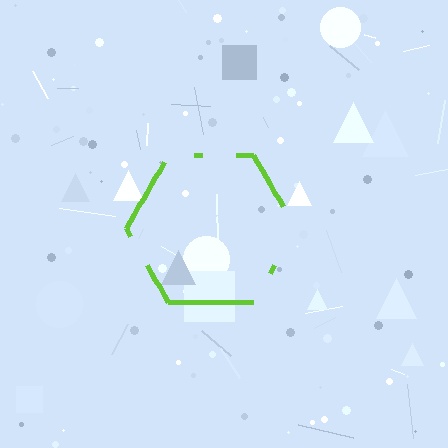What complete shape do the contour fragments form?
The contour fragments form a hexagon.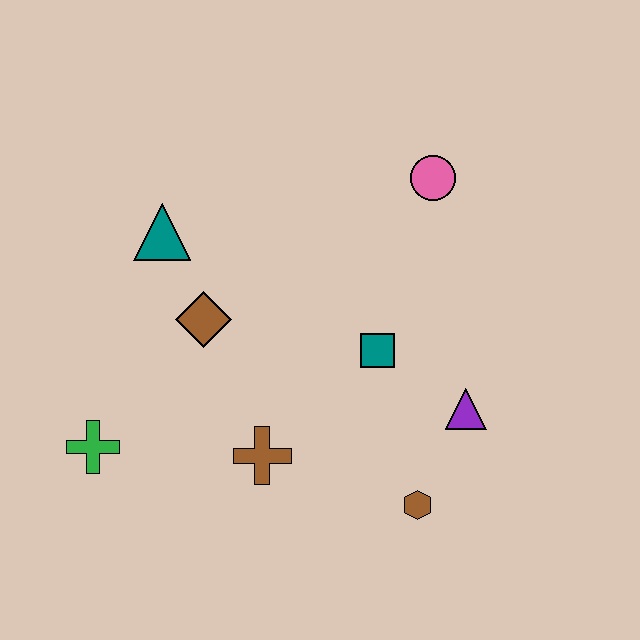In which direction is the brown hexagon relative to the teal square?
The brown hexagon is below the teal square.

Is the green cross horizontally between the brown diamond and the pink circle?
No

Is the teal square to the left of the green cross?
No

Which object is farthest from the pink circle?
The green cross is farthest from the pink circle.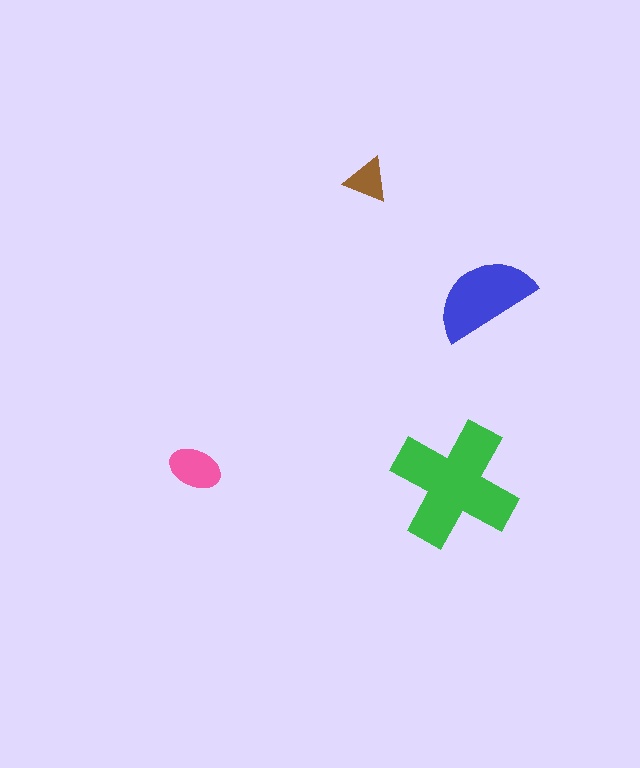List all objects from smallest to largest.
The brown triangle, the pink ellipse, the blue semicircle, the green cross.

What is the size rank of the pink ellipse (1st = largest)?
3rd.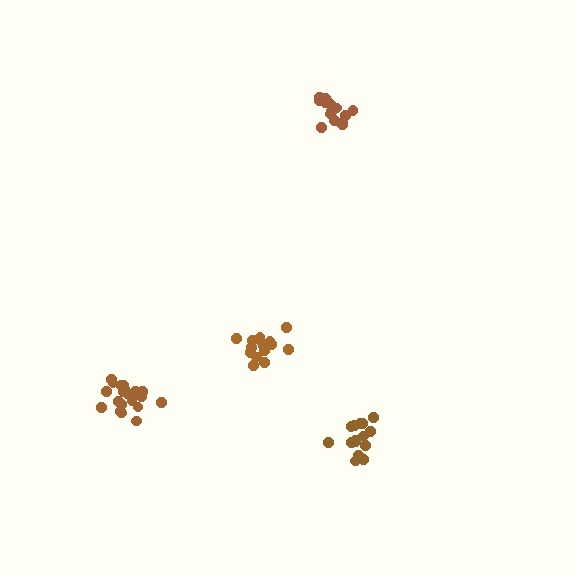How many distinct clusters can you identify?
There are 4 distinct clusters.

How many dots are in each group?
Group 1: 15 dots, Group 2: 15 dots, Group 3: 15 dots, Group 4: 21 dots (66 total).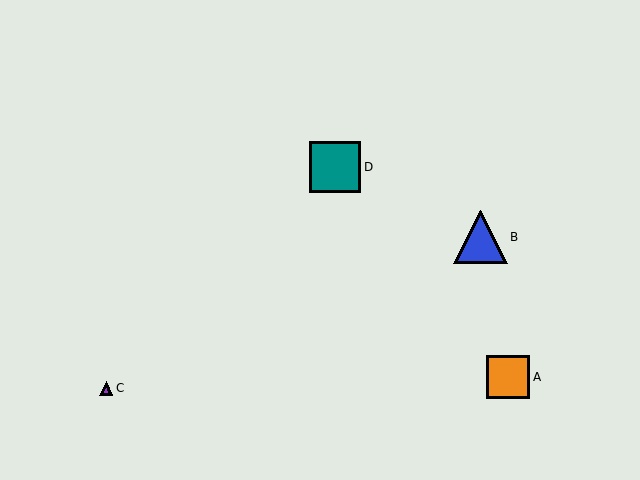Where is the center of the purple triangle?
The center of the purple triangle is at (106, 388).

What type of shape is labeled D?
Shape D is a teal square.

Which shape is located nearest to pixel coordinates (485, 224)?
The blue triangle (labeled B) at (481, 237) is nearest to that location.